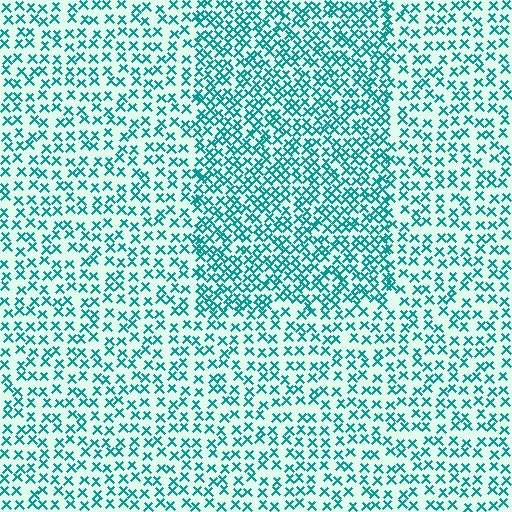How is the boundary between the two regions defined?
The boundary is defined by a change in element density (approximately 1.7x ratio). All elements are the same color, size, and shape.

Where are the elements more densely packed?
The elements are more densely packed inside the rectangle boundary.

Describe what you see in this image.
The image contains small teal elements arranged at two different densities. A rectangle-shaped region is visible where the elements are more densely packed than the surrounding area.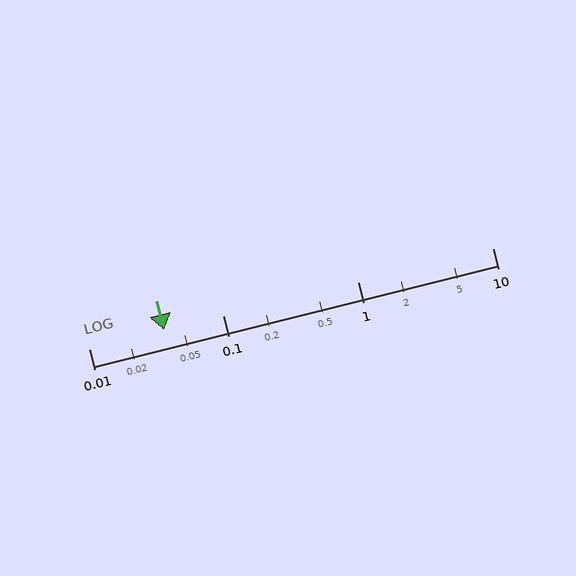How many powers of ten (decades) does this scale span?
The scale spans 3 decades, from 0.01 to 10.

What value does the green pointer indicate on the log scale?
The pointer indicates approximately 0.036.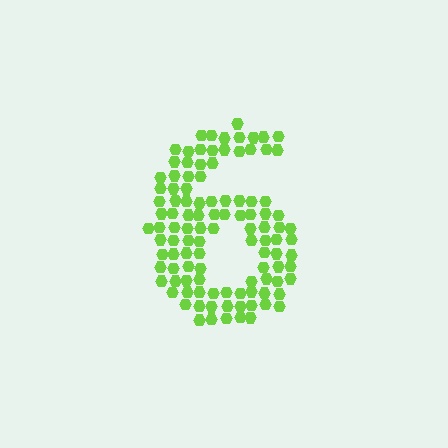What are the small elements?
The small elements are hexagons.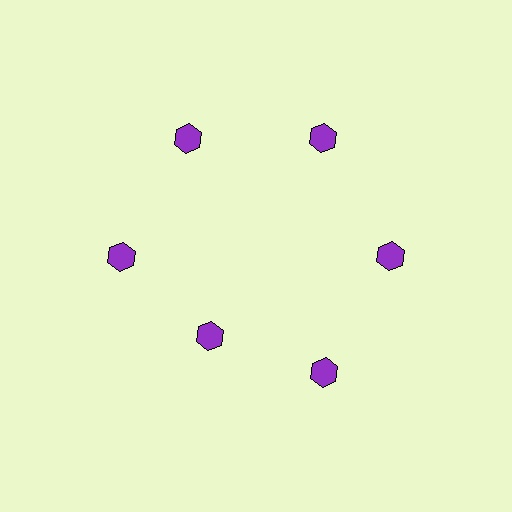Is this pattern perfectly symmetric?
No. The 6 purple hexagons are arranged in a ring, but one element near the 7 o'clock position is pulled inward toward the center, breaking the 6-fold rotational symmetry.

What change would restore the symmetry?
The symmetry would be restored by moving it outward, back onto the ring so that all 6 hexagons sit at equal angles and equal distance from the center.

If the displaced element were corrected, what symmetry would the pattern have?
It would have 6-fold rotational symmetry — the pattern would map onto itself every 60 degrees.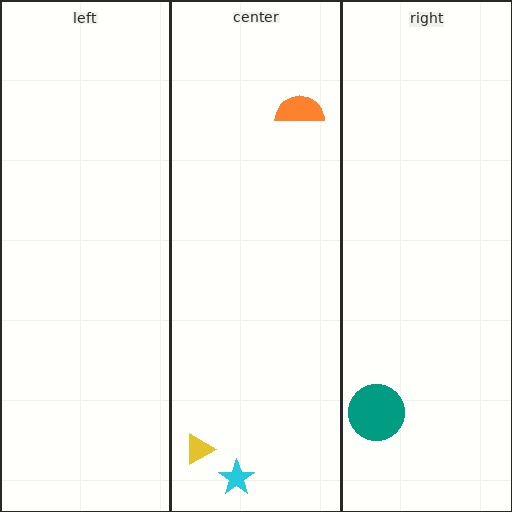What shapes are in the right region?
The teal circle.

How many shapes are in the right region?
1.